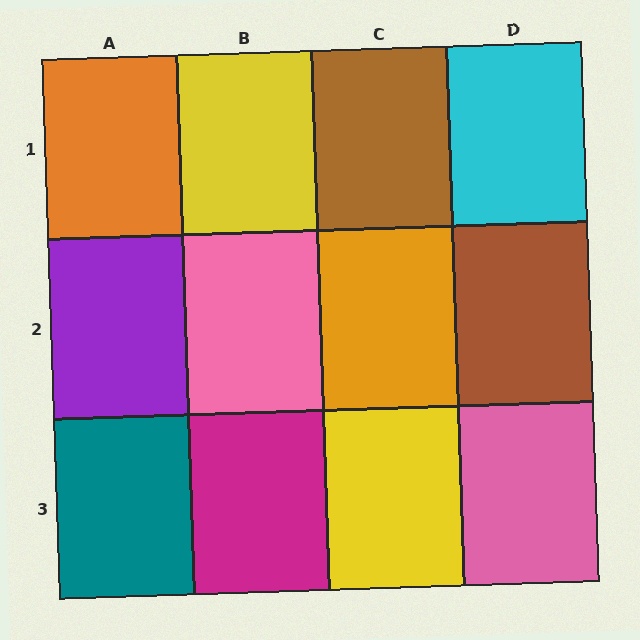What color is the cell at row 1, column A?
Orange.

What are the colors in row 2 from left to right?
Purple, pink, orange, brown.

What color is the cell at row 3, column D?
Pink.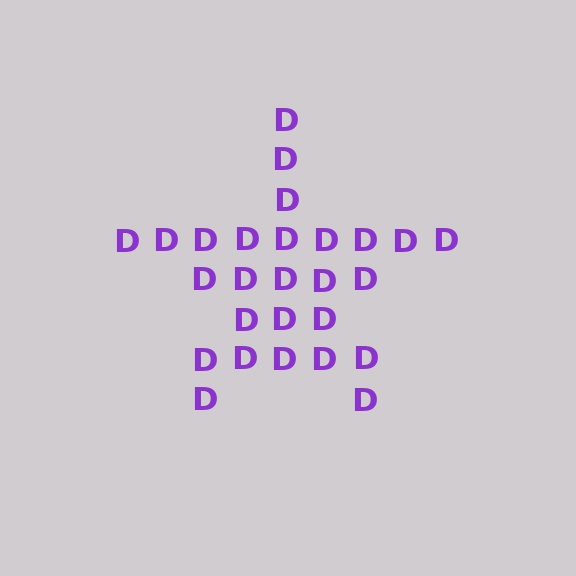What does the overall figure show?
The overall figure shows a star.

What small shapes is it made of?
It is made of small letter D's.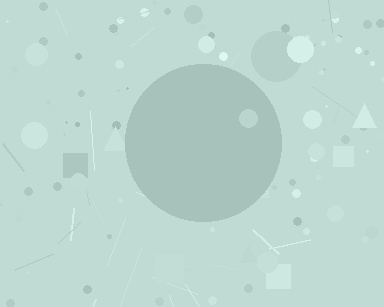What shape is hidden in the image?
A circle is hidden in the image.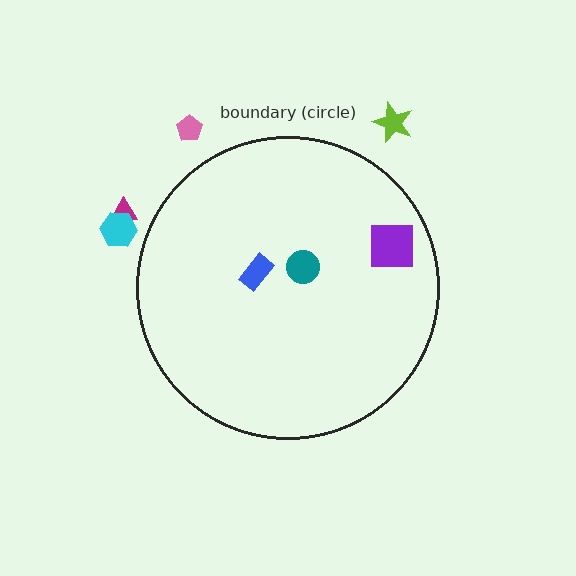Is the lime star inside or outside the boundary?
Outside.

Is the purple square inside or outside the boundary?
Inside.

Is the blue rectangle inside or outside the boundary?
Inside.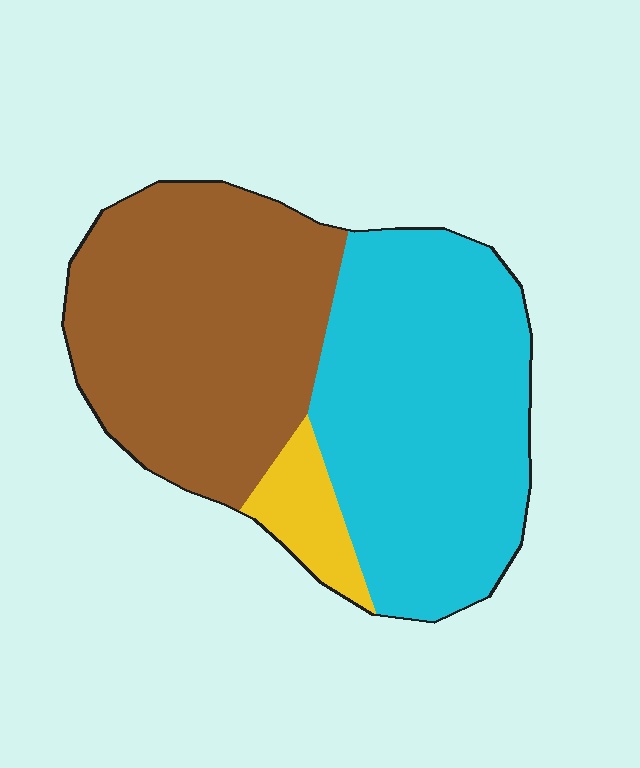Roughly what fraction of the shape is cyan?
Cyan takes up about one half (1/2) of the shape.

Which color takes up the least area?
Yellow, at roughly 5%.